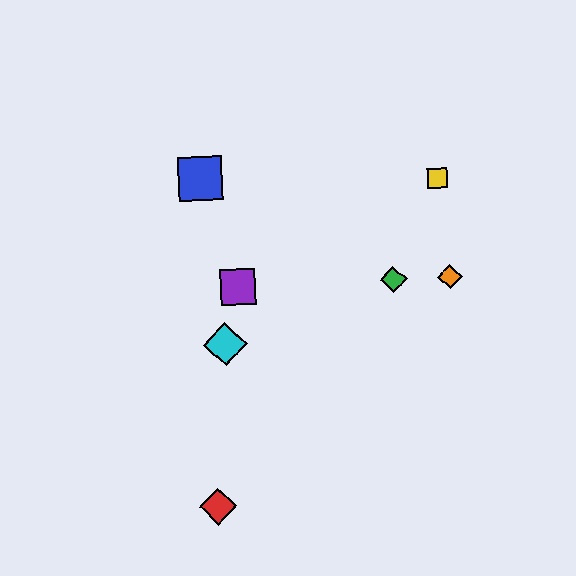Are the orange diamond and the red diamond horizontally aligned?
No, the orange diamond is at y≈277 and the red diamond is at y≈506.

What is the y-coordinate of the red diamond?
The red diamond is at y≈506.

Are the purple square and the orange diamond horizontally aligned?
Yes, both are at y≈287.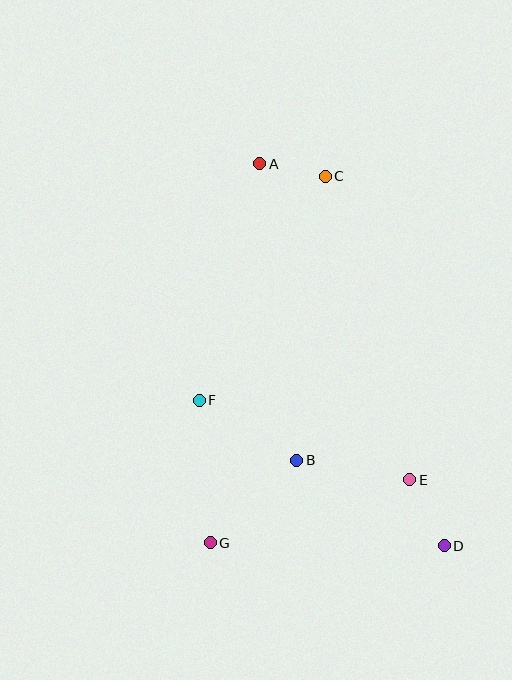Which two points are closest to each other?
Points A and C are closest to each other.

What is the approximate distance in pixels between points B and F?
The distance between B and F is approximately 115 pixels.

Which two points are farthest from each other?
Points A and D are farthest from each other.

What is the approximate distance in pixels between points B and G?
The distance between B and G is approximately 120 pixels.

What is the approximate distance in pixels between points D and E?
The distance between D and E is approximately 74 pixels.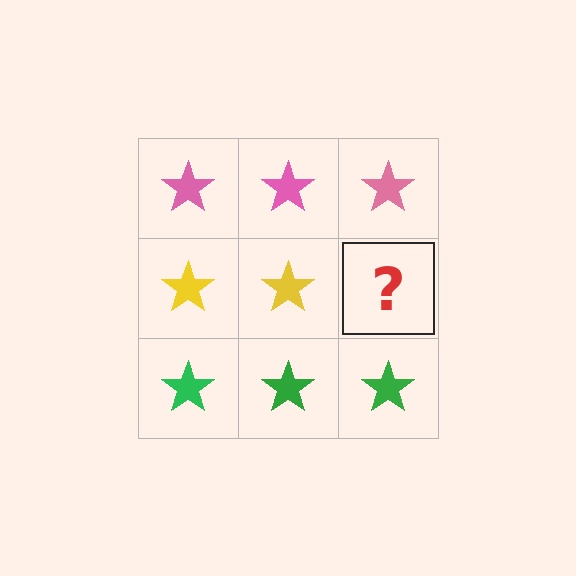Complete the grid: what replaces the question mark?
The question mark should be replaced with a yellow star.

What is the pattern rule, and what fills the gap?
The rule is that each row has a consistent color. The gap should be filled with a yellow star.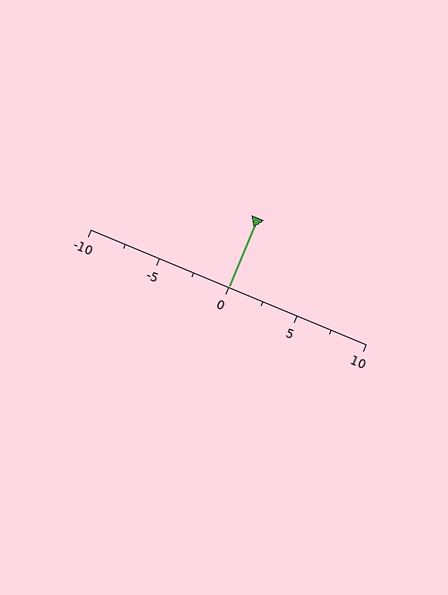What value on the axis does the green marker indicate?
The marker indicates approximately 0.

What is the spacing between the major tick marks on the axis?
The major ticks are spaced 5 apart.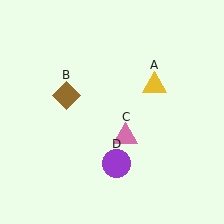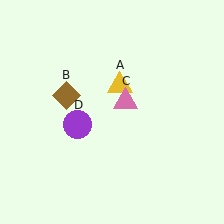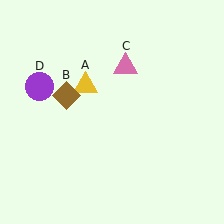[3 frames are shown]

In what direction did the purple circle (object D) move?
The purple circle (object D) moved up and to the left.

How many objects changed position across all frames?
3 objects changed position: yellow triangle (object A), pink triangle (object C), purple circle (object D).